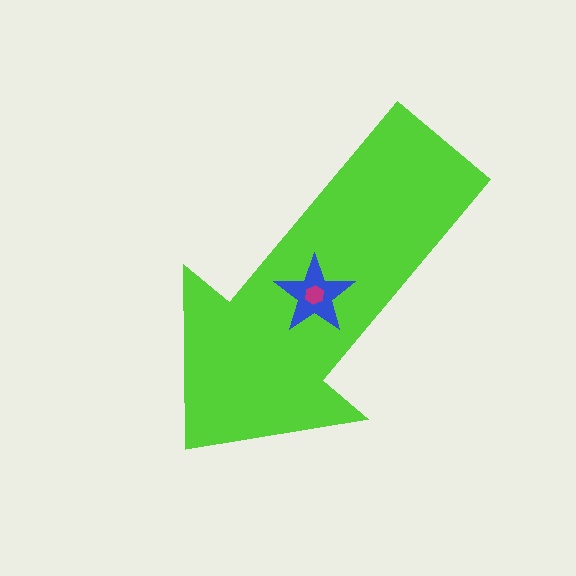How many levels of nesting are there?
3.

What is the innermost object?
The magenta hexagon.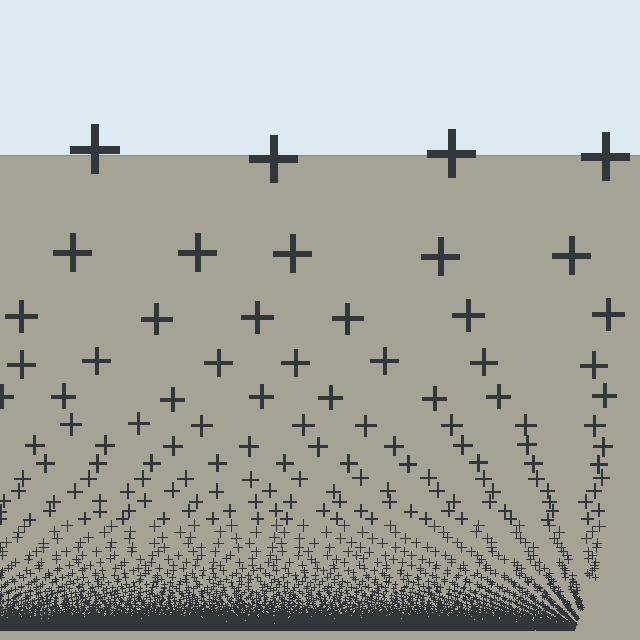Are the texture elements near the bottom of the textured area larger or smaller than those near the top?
Smaller. The gradient is inverted — elements near the bottom are smaller and denser.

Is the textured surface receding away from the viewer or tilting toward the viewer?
The surface appears to tilt toward the viewer. Texture elements get larger and sparser toward the top.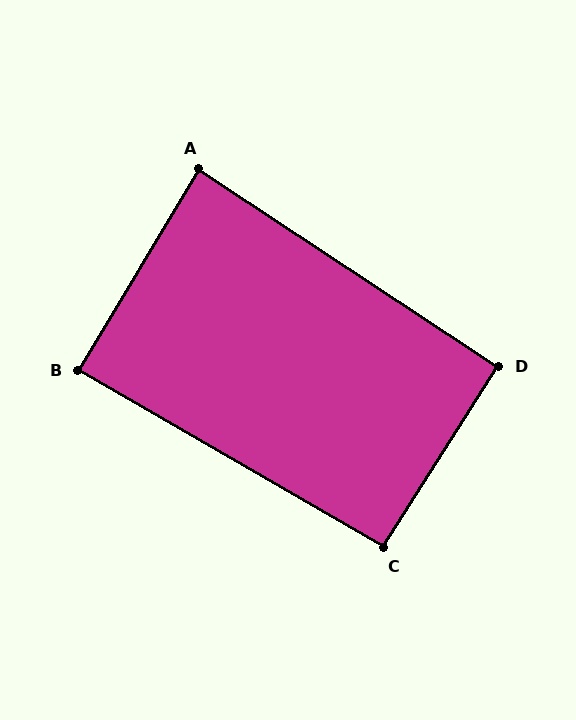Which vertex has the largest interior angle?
C, at approximately 92 degrees.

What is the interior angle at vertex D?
Approximately 91 degrees (approximately right).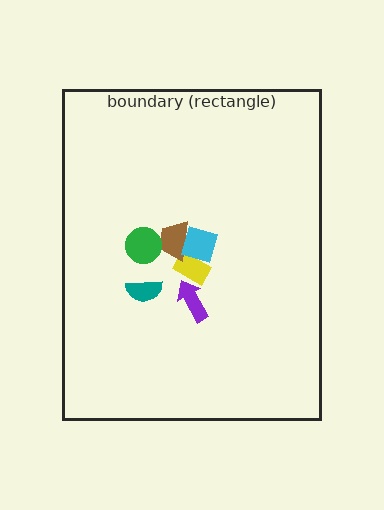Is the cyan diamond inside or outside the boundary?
Inside.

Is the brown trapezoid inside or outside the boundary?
Inside.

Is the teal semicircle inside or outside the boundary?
Inside.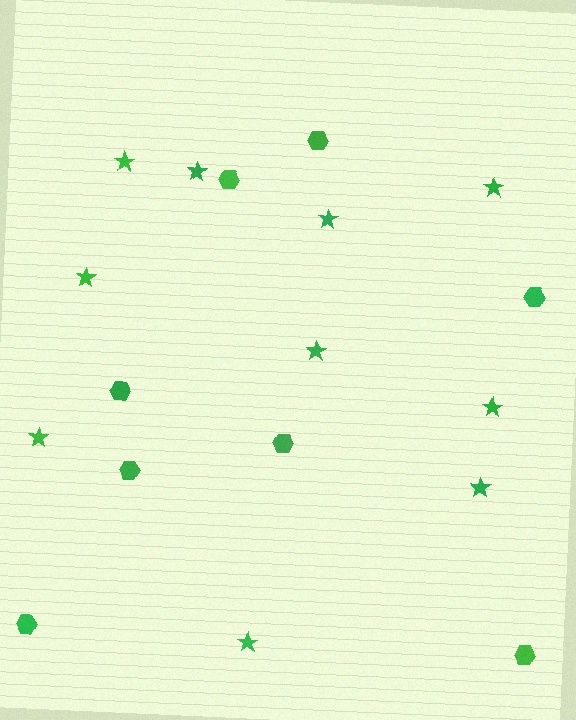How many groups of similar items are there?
There are 2 groups: one group of hexagons (8) and one group of stars (10).